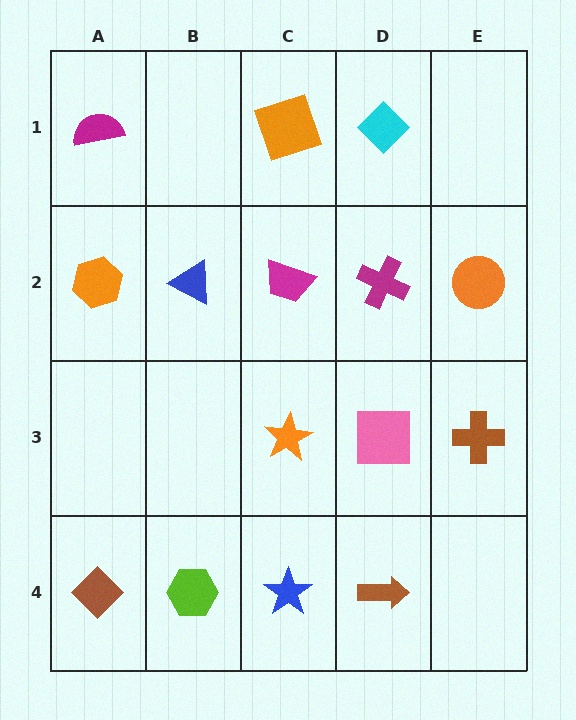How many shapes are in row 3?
3 shapes.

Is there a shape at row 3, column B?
No, that cell is empty.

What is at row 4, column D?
A brown arrow.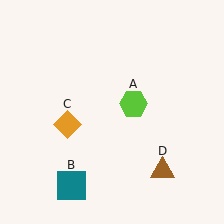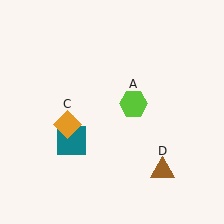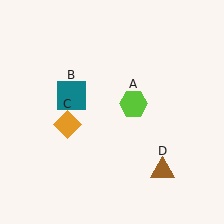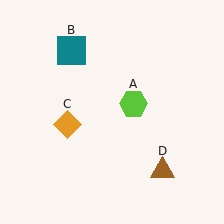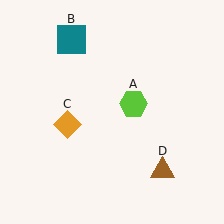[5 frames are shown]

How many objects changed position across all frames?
1 object changed position: teal square (object B).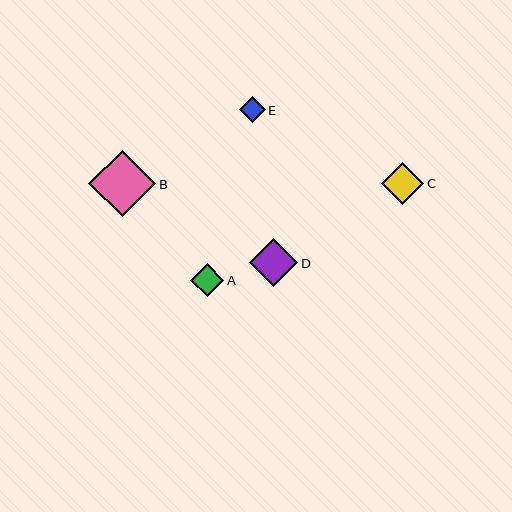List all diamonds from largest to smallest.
From largest to smallest: B, D, C, A, E.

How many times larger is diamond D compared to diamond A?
Diamond D is approximately 1.5 times the size of diamond A.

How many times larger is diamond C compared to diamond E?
Diamond C is approximately 1.6 times the size of diamond E.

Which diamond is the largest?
Diamond B is the largest with a size of approximately 67 pixels.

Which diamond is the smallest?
Diamond E is the smallest with a size of approximately 26 pixels.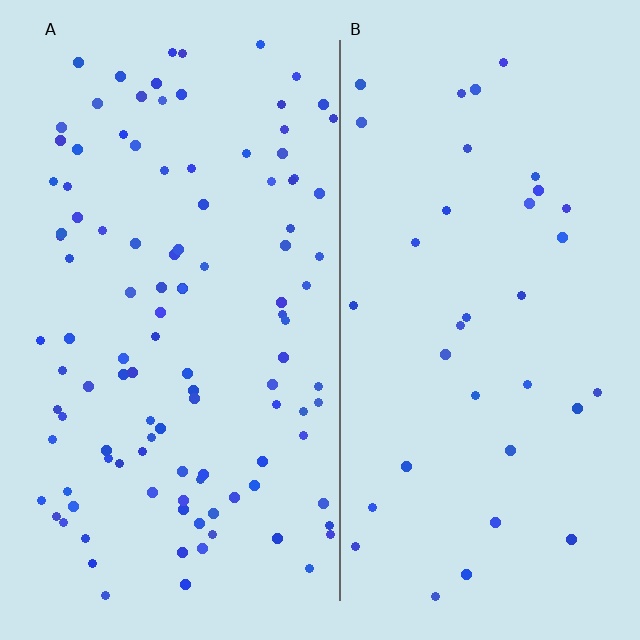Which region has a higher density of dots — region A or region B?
A (the left).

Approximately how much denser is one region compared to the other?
Approximately 3.1× — region A over region B.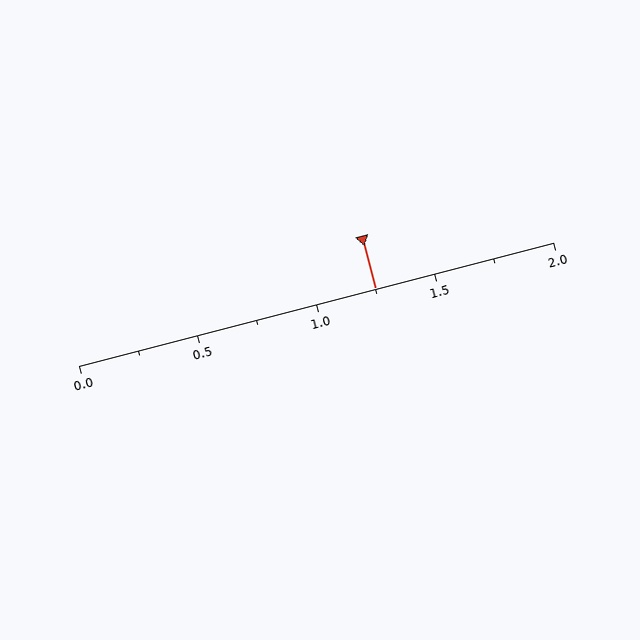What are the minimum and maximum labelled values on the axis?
The axis runs from 0.0 to 2.0.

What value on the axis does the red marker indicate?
The marker indicates approximately 1.25.